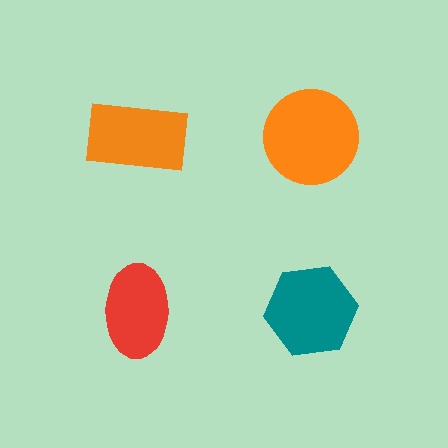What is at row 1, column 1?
An orange rectangle.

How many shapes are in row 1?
2 shapes.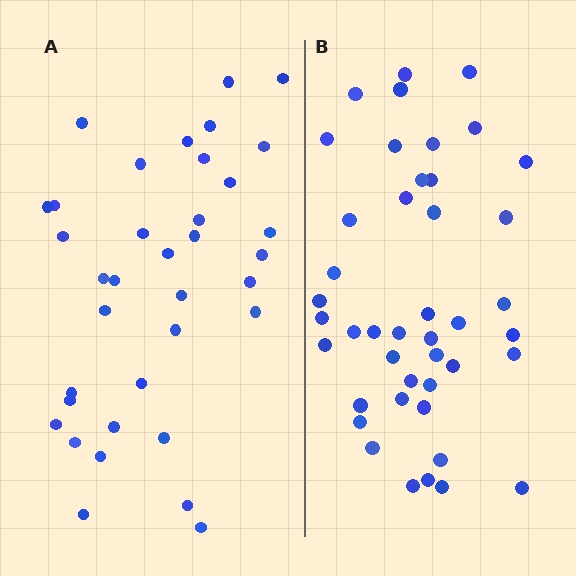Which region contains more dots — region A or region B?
Region B (the right region) has more dots.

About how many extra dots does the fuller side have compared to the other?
Region B has roughly 8 or so more dots than region A.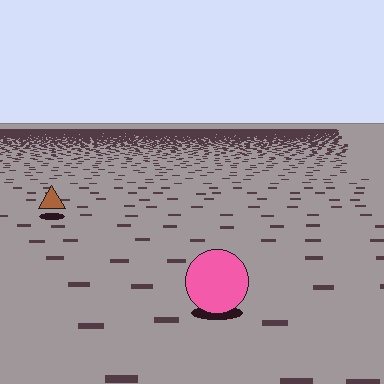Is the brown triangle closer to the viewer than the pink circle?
No. The pink circle is closer — you can tell from the texture gradient: the ground texture is coarser near it.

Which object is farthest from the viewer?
The brown triangle is farthest from the viewer. It appears smaller and the ground texture around it is denser.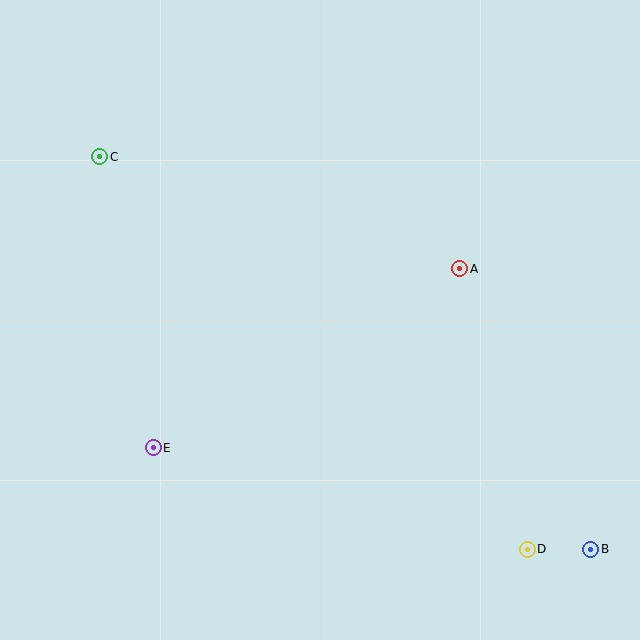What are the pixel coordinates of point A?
Point A is at (460, 269).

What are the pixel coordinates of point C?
Point C is at (100, 157).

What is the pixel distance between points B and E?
The distance between B and E is 449 pixels.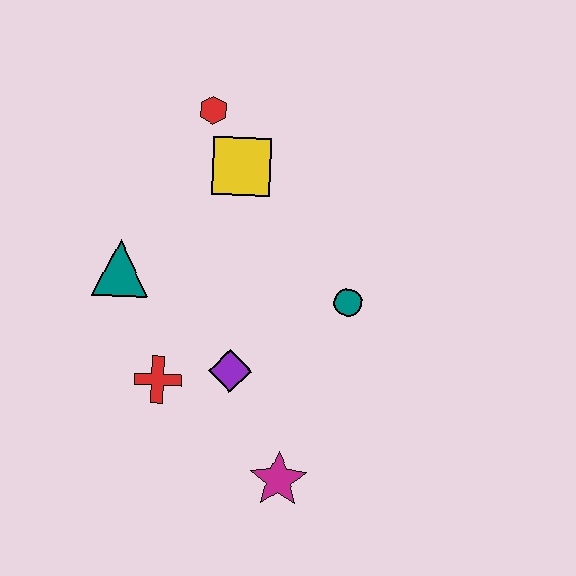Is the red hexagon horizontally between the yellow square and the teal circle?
No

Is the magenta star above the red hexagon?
No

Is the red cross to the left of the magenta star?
Yes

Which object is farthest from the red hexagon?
The magenta star is farthest from the red hexagon.